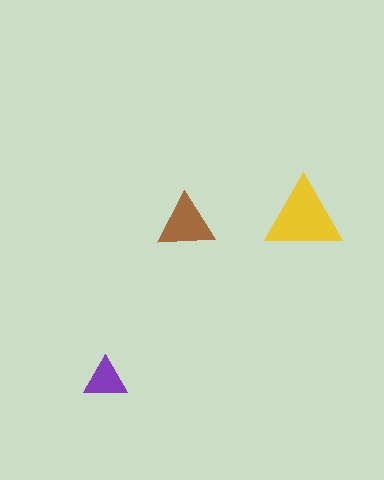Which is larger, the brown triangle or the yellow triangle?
The yellow one.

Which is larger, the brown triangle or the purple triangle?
The brown one.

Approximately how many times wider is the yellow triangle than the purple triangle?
About 2 times wider.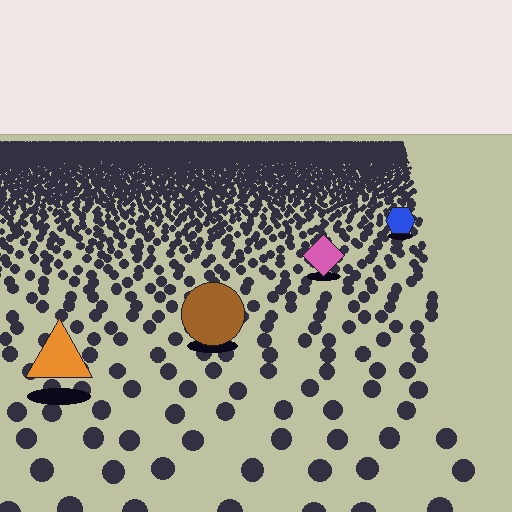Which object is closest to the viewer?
The orange triangle is closest. The texture marks near it are larger and more spread out.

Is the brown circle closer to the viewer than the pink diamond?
Yes. The brown circle is closer — you can tell from the texture gradient: the ground texture is coarser near it.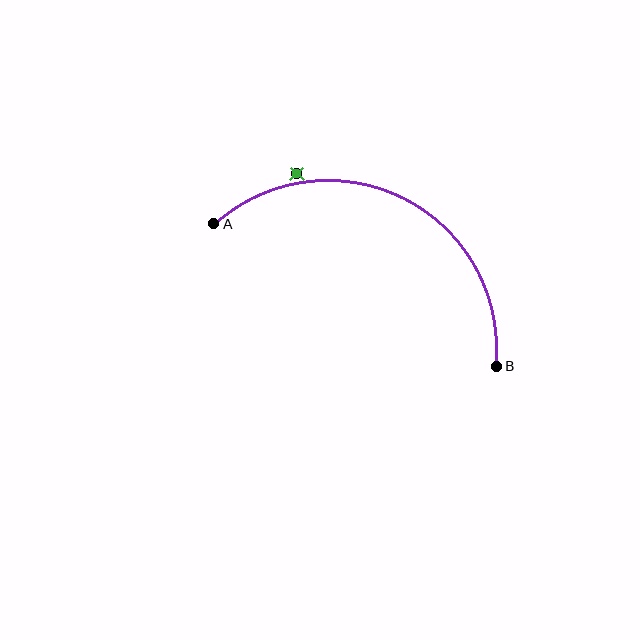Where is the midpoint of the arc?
The arc midpoint is the point on the curve farthest from the straight line joining A and B. It sits above that line.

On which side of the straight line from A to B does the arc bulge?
The arc bulges above the straight line connecting A and B.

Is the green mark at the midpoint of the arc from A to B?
No — the green mark does not lie on the arc at all. It sits slightly outside the curve.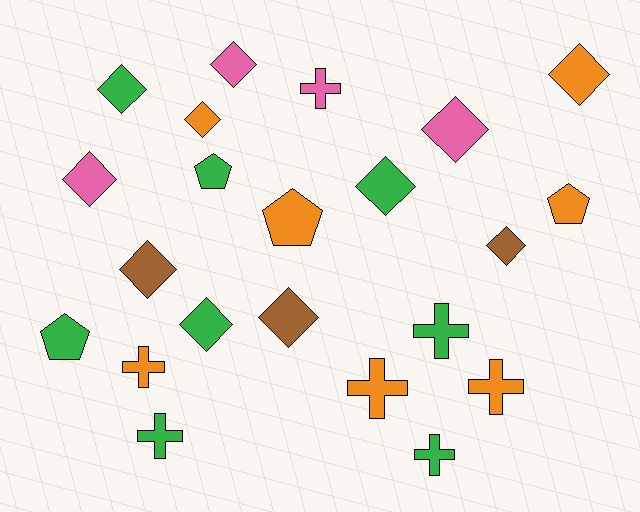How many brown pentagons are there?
There are no brown pentagons.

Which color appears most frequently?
Green, with 8 objects.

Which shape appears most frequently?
Diamond, with 11 objects.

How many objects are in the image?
There are 22 objects.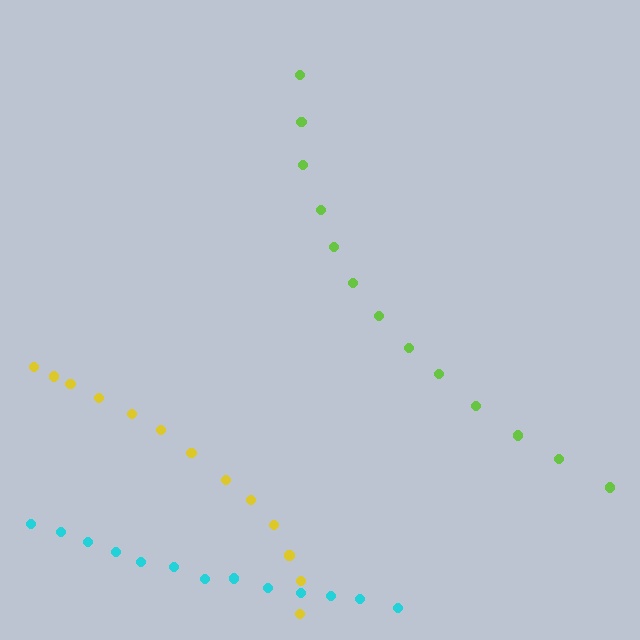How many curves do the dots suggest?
There are 3 distinct paths.